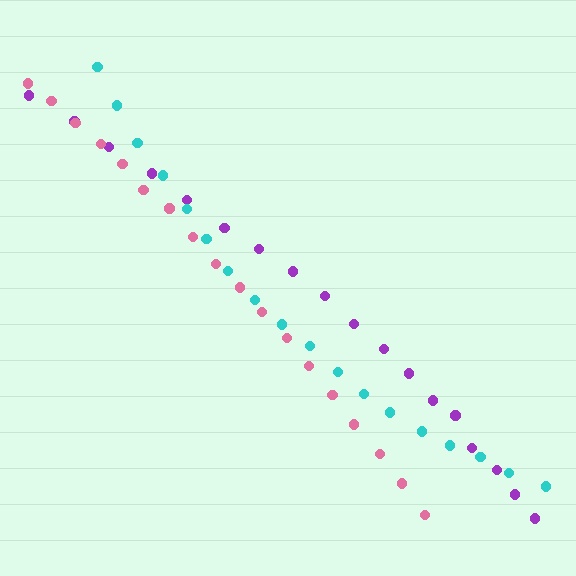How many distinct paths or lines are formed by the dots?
There are 3 distinct paths.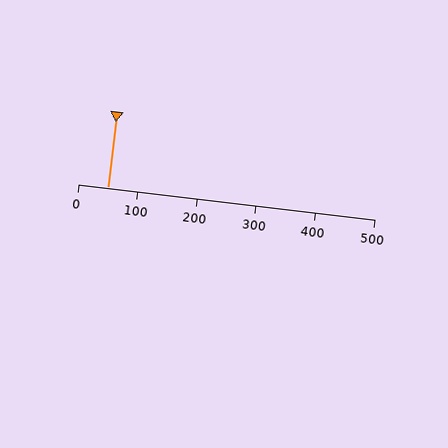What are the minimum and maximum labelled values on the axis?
The axis runs from 0 to 500.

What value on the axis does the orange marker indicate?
The marker indicates approximately 50.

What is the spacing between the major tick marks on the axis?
The major ticks are spaced 100 apart.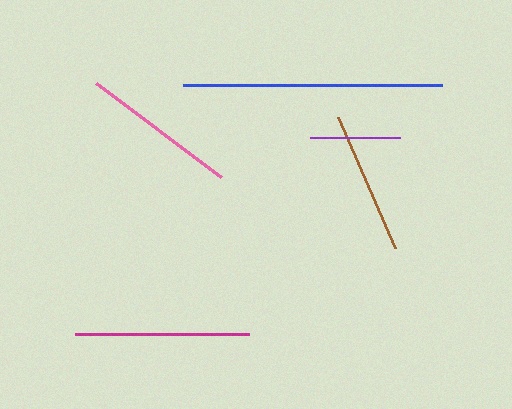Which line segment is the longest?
The blue line is the longest at approximately 259 pixels.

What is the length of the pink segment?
The pink segment is approximately 156 pixels long.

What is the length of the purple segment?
The purple segment is approximately 89 pixels long.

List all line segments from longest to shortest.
From longest to shortest: blue, magenta, pink, brown, purple.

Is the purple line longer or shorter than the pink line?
The pink line is longer than the purple line.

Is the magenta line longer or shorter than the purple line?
The magenta line is longer than the purple line.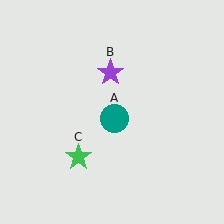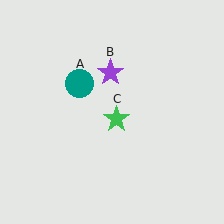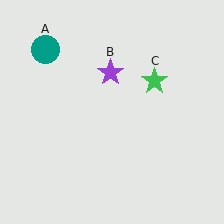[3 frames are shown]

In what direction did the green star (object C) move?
The green star (object C) moved up and to the right.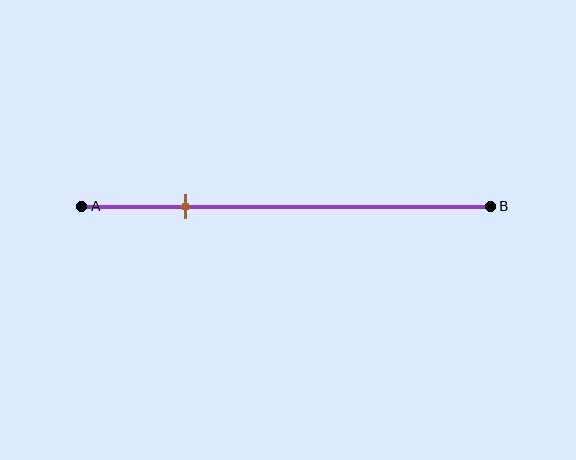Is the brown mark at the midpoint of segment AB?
No, the mark is at about 25% from A, not at the 50% midpoint.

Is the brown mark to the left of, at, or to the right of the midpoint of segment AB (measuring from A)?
The brown mark is to the left of the midpoint of segment AB.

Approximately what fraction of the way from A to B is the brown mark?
The brown mark is approximately 25% of the way from A to B.